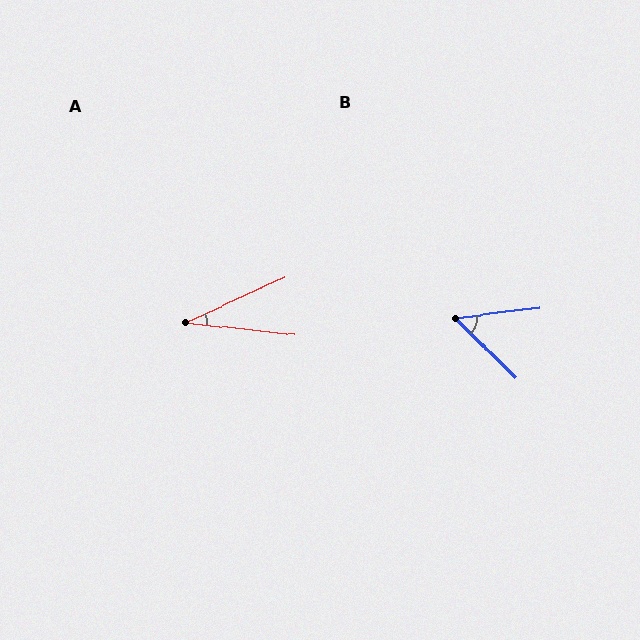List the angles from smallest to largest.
A (31°), B (52°).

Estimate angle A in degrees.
Approximately 31 degrees.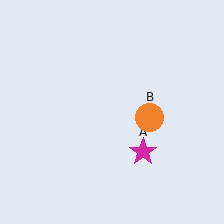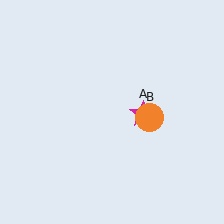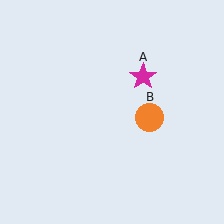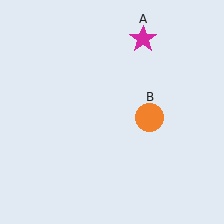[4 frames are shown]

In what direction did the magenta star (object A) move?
The magenta star (object A) moved up.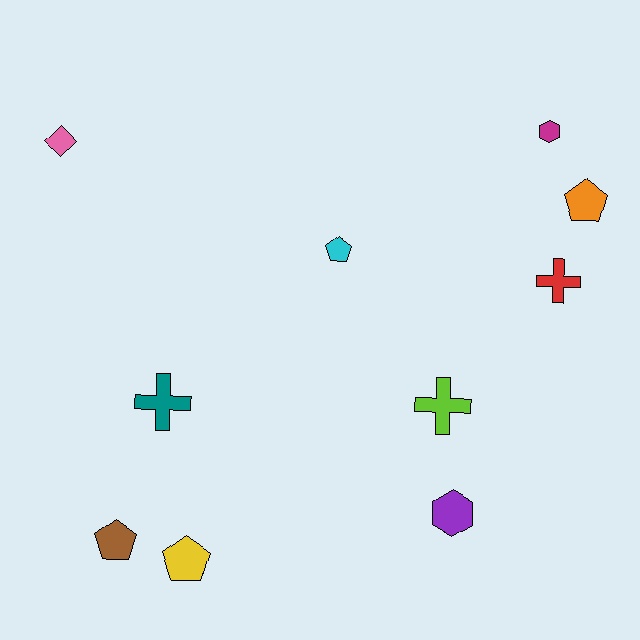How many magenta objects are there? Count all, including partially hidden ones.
There is 1 magenta object.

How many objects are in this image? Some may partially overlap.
There are 10 objects.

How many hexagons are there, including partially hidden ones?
There are 2 hexagons.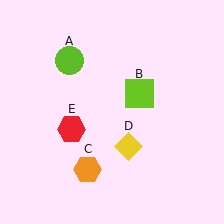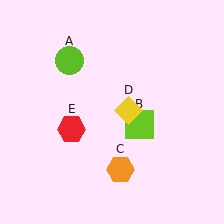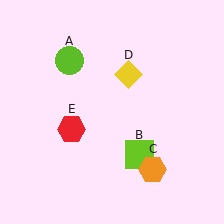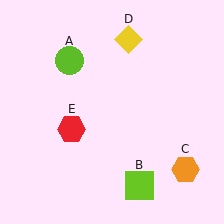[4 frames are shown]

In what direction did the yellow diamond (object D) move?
The yellow diamond (object D) moved up.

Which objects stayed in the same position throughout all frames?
Lime circle (object A) and red hexagon (object E) remained stationary.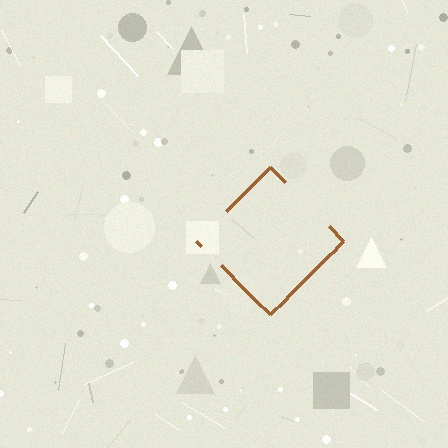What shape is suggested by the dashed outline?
The dashed outline suggests a diamond.